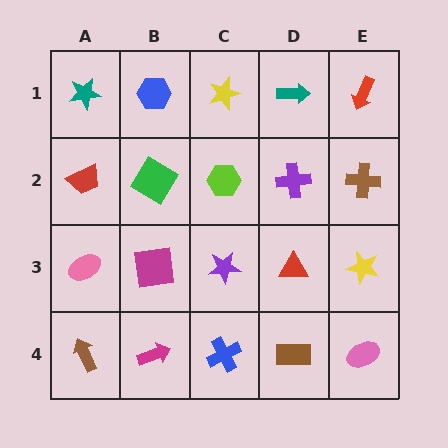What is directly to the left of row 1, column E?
A teal arrow.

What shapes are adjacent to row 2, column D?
A teal arrow (row 1, column D), a red triangle (row 3, column D), a lime hexagon (row 2, column C), a brown cross (row 2, column E).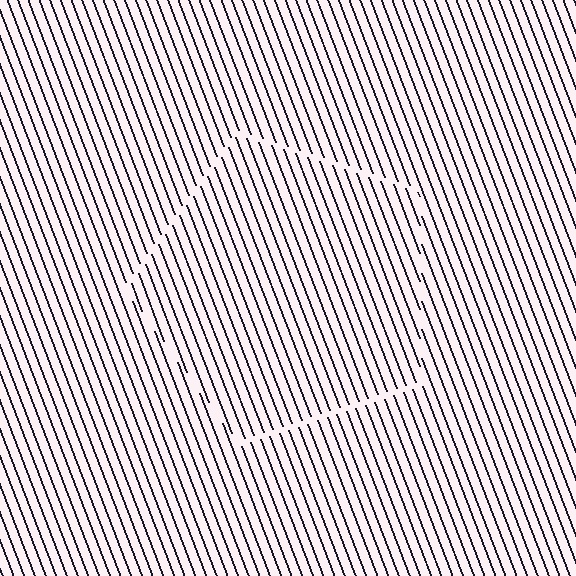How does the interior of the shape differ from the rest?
The interior of the shape contains the same grating, shifted by half a period — the contour is defined by the phase discontinuity where line-ends from the inner and outer gratings abut.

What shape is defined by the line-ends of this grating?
An illusory pentagon. The interior of the shape contains the same grating, shifted by half a period — the contour is defined by the phase discontinuity where line-ends from the inner and outer gratings abut.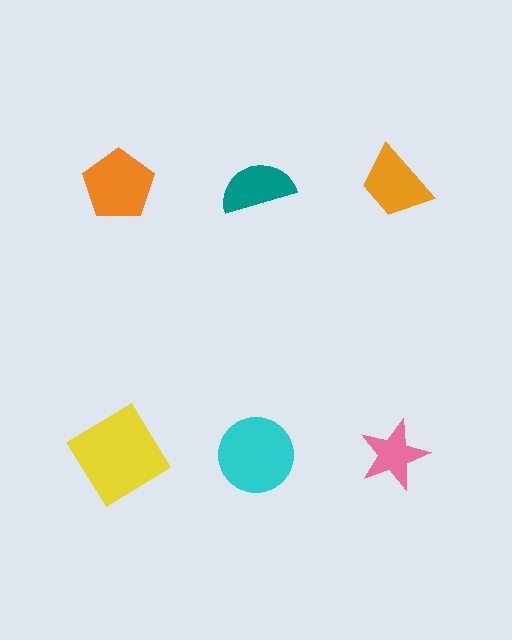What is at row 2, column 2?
A cyan circle.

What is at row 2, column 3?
A pink star.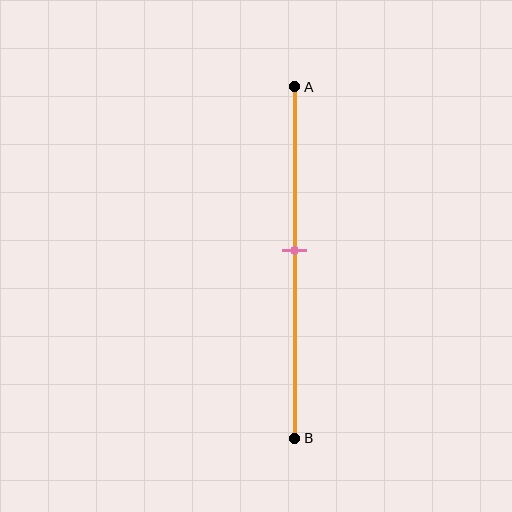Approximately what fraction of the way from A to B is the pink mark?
The pink mark is approximately 45% of the way from A to B.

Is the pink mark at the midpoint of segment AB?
No, the mark is at about 45% from A, not at the 50% midpoint.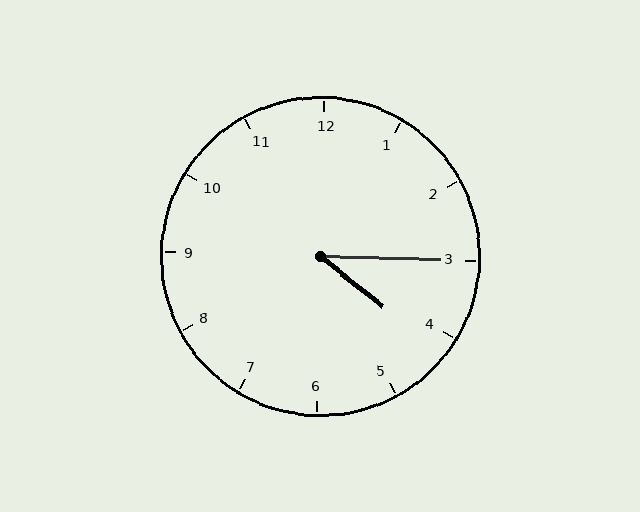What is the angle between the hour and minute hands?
Approximately 38 degrees.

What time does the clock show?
4:15.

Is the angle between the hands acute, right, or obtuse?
It is acute.